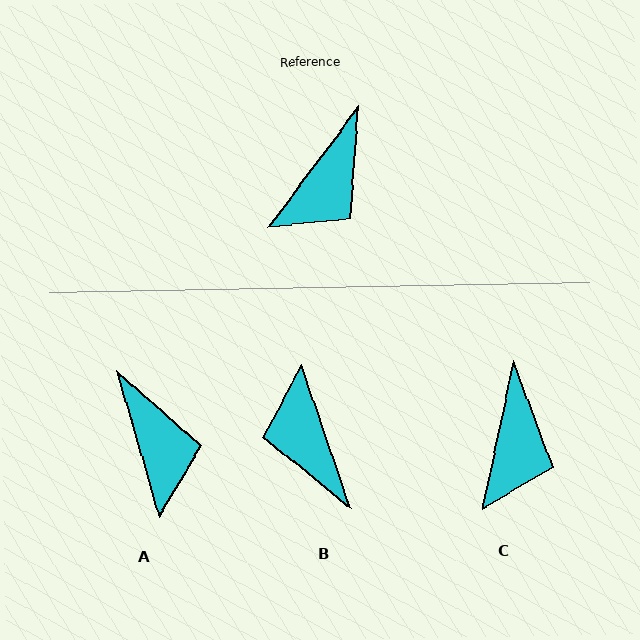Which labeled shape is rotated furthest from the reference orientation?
B, about 124 degrees away.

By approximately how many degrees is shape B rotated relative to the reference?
Approximately 124 degrees clockwise.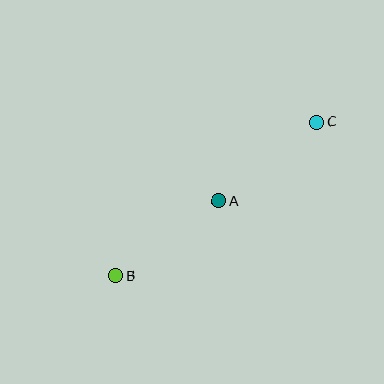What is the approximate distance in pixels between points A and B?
The distance between A and B is approximately 127 pixels.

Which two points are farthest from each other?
Points B and C are farthest from each other.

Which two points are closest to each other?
Points A and C are closest to each other.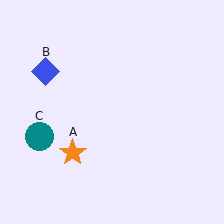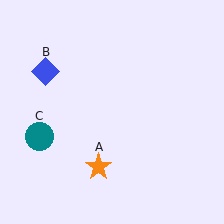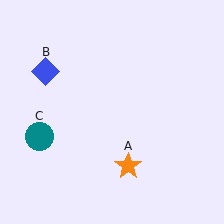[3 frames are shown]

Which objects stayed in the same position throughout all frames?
Blue diamond (object B) and teal circle (object C) remained stationary.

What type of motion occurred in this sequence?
The orange star (object A) rotated counterclockwise around the center of the scene.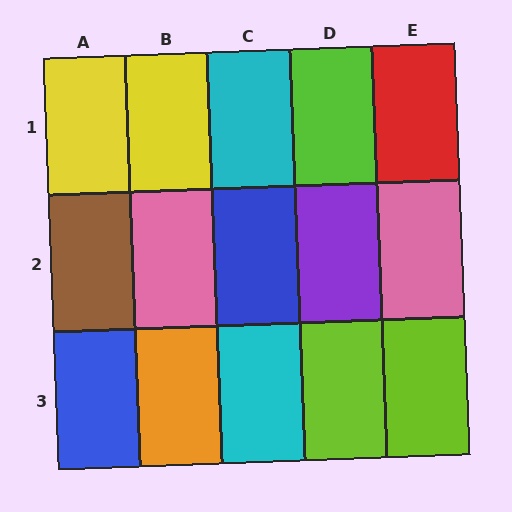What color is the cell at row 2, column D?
Purple.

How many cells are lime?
3 cells are lime.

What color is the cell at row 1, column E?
Red.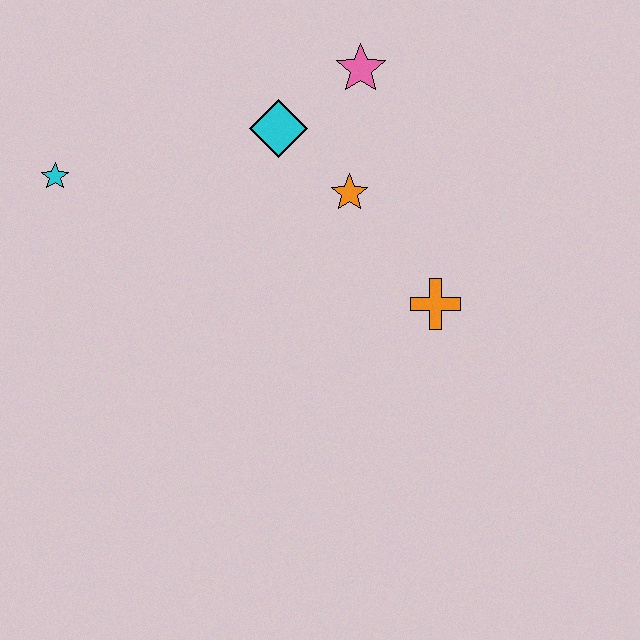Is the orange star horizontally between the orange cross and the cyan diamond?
Yes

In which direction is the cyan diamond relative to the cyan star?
The cyan diamond is to the right of the cyan star.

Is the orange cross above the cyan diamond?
No